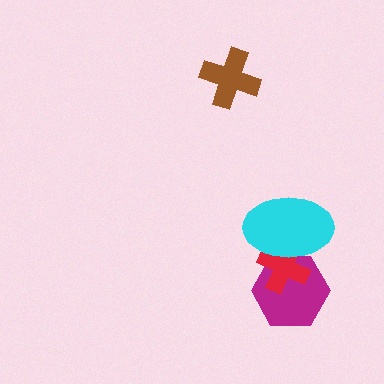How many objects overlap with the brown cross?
0 objects overlap with the brown cross.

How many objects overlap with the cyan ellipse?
2 objects overlap with the cyan ellipse.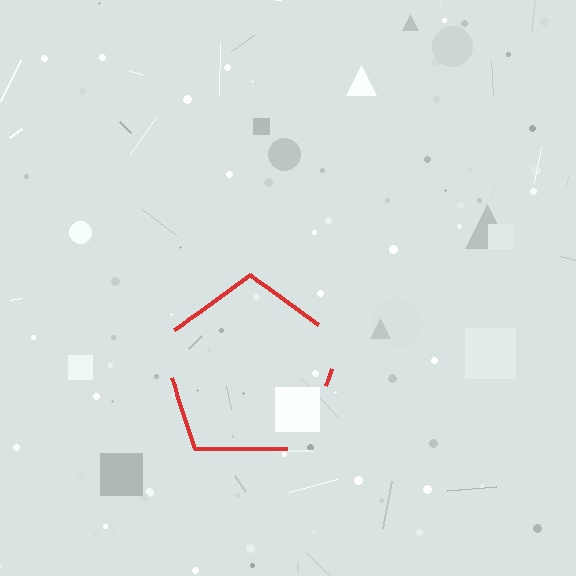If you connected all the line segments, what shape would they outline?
They would outline a pentagon.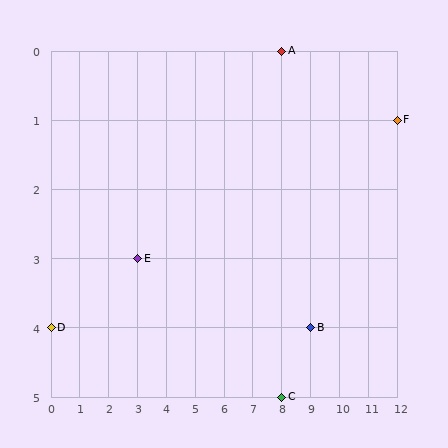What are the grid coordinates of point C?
Point C is at grid coordinates (8, 5).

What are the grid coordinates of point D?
Point D is at grid coordinates (0, 4).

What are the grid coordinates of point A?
Point A is at grid coordinates (8, 0).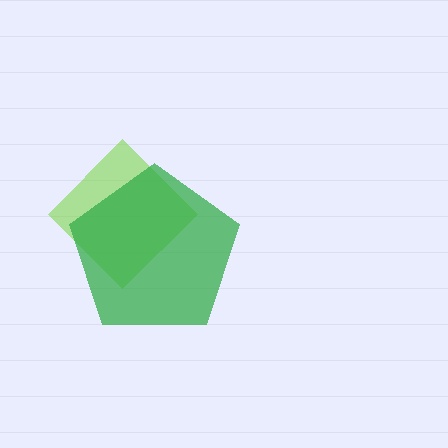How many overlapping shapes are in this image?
There are 2 overlapping shapes in the image.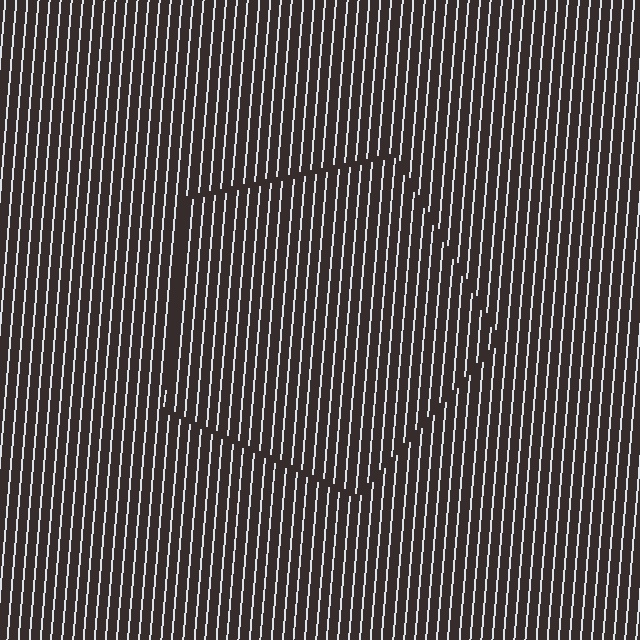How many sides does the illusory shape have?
5 sides — the line-ends trace a pentagon.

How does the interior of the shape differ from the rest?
The interior of the shape contains the same grating, shifted by half a period — the contour is defined by the phase discontinuity where line-ends from the inner and outer gratings abut.